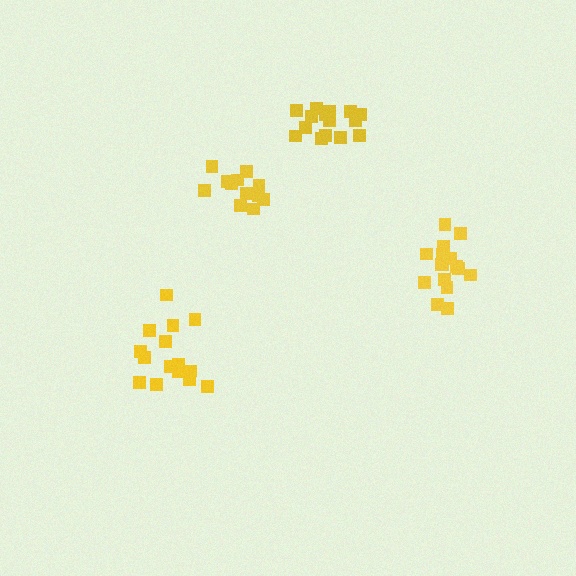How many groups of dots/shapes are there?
There are 4 groups.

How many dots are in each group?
Group 1: 15 dots, Group 2: 12 dots, Group 3: 15 dots, Group 4: 16 dots (58 total).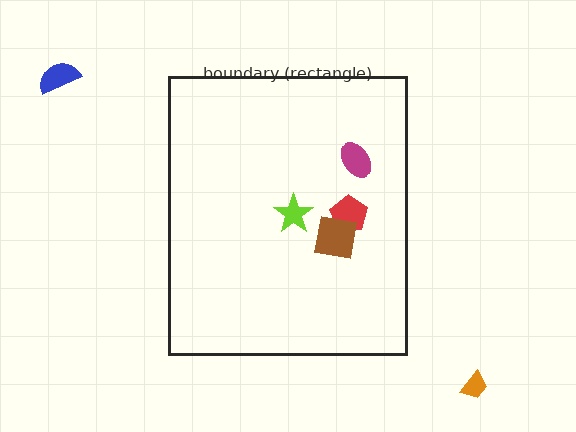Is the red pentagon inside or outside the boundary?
Inside.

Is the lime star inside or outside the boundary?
Inside.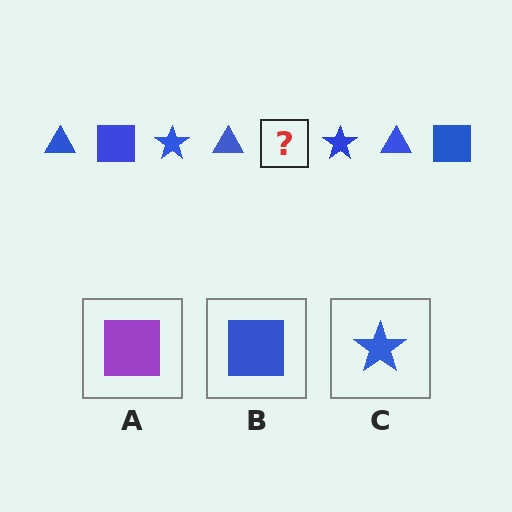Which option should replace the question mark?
Option B.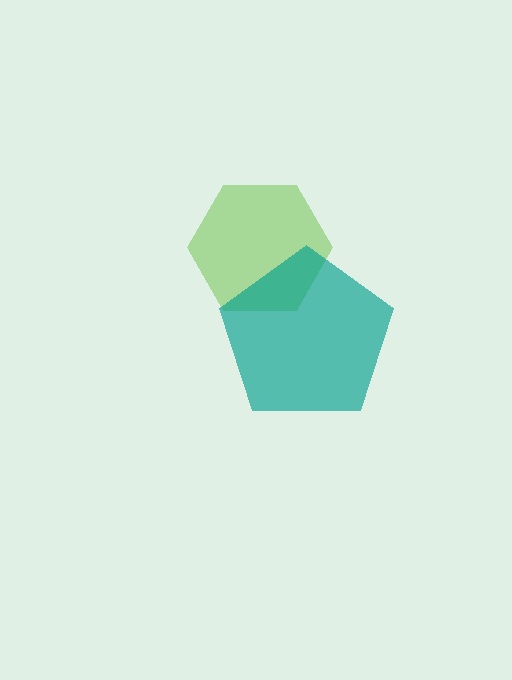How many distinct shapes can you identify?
There are 2 distinct shapes: a lime hexagon, a teal pentagon.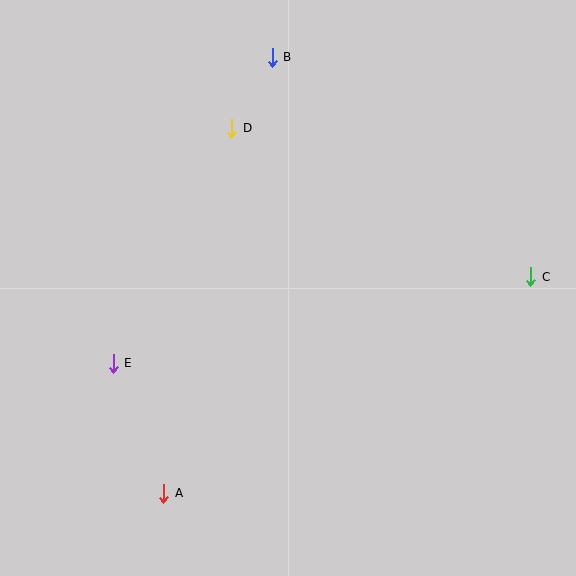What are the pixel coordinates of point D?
Point D is at (232, 128).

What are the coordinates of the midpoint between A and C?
The midpoint between A and C is at (347, 385).